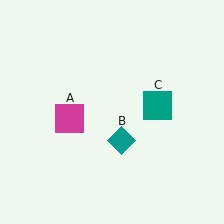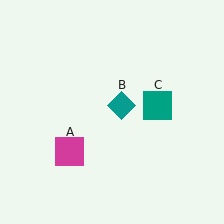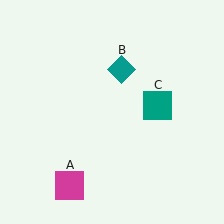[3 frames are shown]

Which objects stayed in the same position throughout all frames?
Teal square (object C) remained stationary.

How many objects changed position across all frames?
2 objects changed position: magenta square (object A), teal diamond (object B).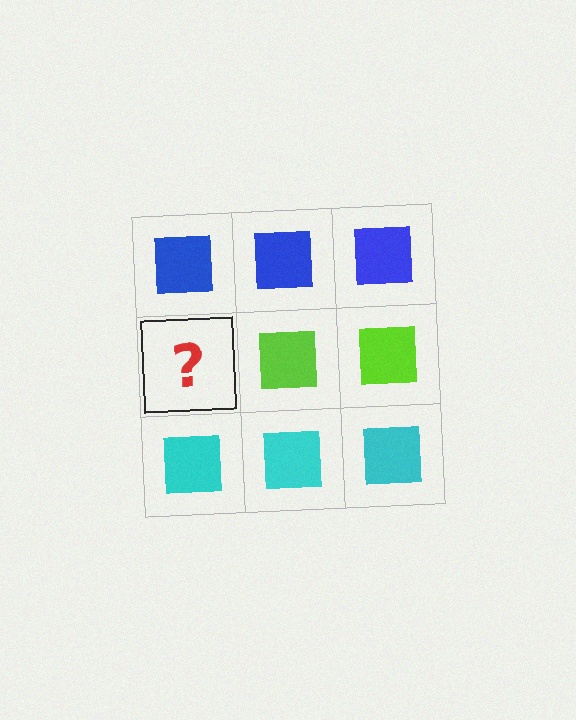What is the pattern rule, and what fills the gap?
The rule is that each row has a consistent color. The gap should be filled with a lime square.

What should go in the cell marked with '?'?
The missing cell should contain a lime square.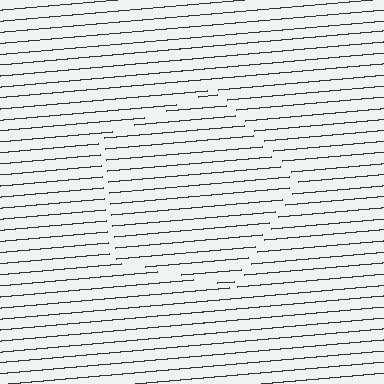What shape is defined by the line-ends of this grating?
An illusory pentagon. The interior of the shape contains the same grating, shifted by half a period — the contour is defined by the phase discontinuity where line-ends from the inner and outer gratings abut.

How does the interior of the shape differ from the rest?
The interior of the shape contains the same grating, shifted by half a period — the contour is defined by the phase discontinuity where line-ends from the inner and outer gratings abut.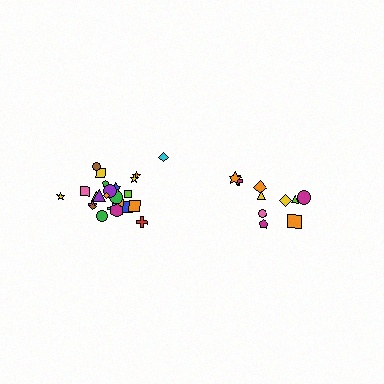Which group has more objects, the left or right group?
The left group.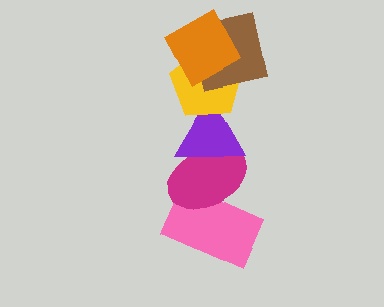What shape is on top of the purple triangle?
The yellow pentagon is on top of the purple triangle.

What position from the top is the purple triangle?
The purple triangle is 4th from the top.